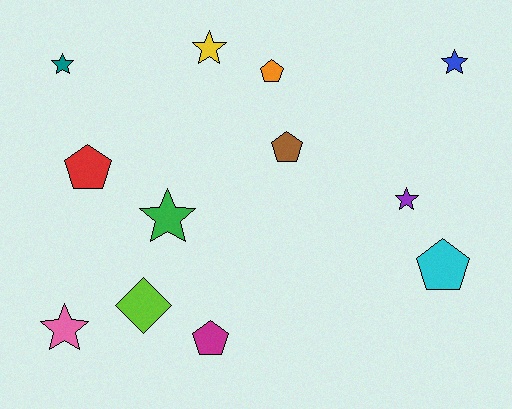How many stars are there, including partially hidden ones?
There are 6 stars.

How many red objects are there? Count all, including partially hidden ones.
There is 1 red object.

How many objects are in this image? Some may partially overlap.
There are 12 objects.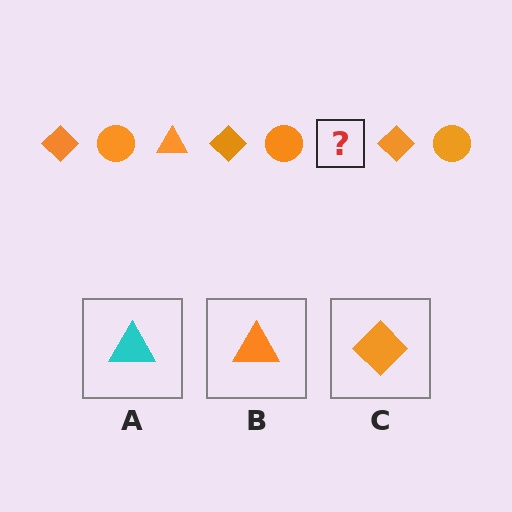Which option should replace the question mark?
Option B.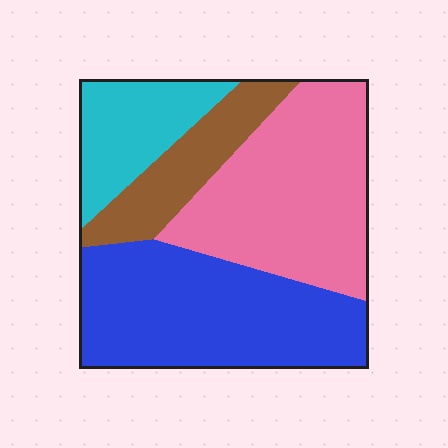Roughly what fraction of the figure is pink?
Pink covers about 35% of the figure.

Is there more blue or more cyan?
Blue.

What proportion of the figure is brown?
Brown takes up about one eighth (1/8) of the figure.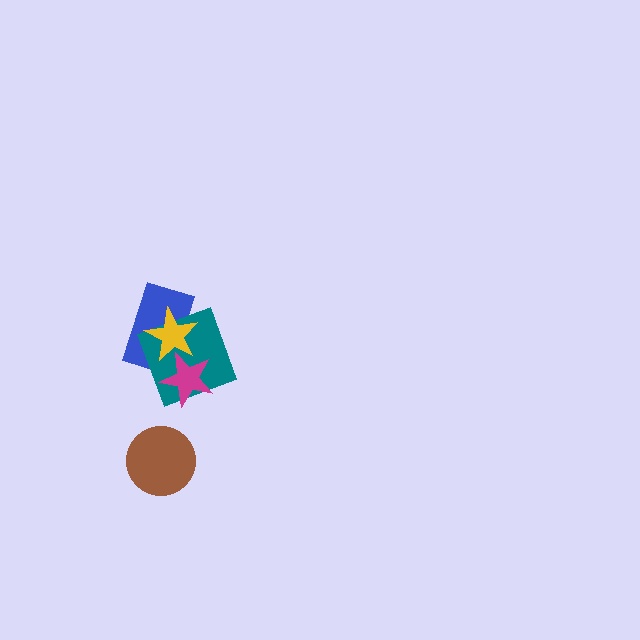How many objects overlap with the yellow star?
3 objects overlap with the yellow star.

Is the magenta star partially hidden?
Yes, it is partially covered by another shape.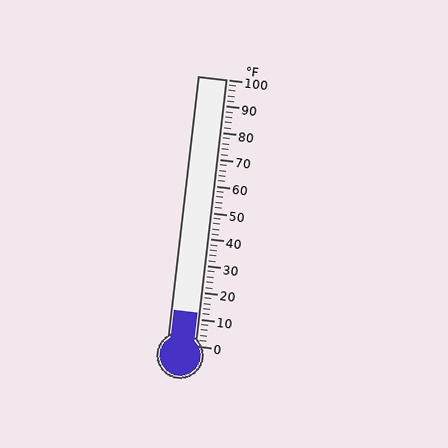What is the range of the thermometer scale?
The thermometer scale ranges from 0°F to 100°F.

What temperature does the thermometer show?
The thermometer shows approximately 12°F.